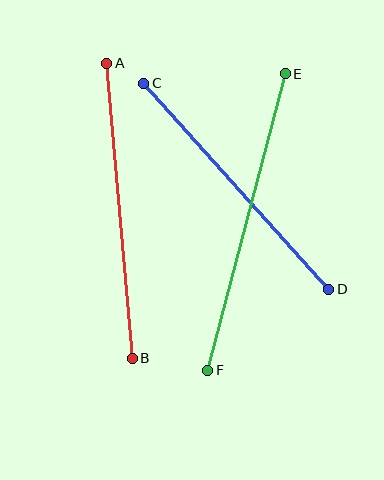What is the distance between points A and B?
The distance is approximately 296 pixels.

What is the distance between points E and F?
The distance is approximately 306 pixels.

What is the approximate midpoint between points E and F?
The midpoint is at approximately (247, 222) pixels.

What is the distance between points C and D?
The distance is approximately 277 pixels.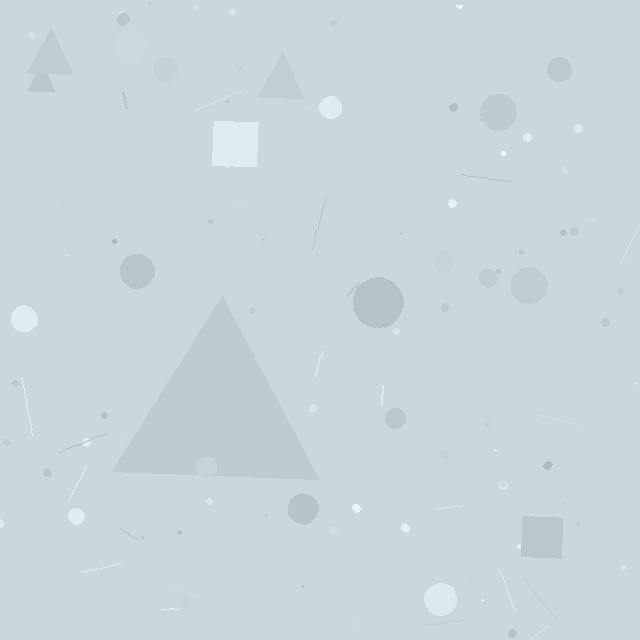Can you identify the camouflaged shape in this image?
The camouflaged shape is a triangle.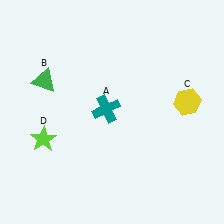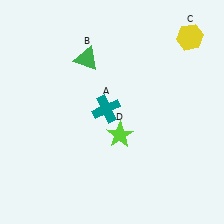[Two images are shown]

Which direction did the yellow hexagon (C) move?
The yellow hexagon (C) moved up.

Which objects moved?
The objects that moved are: the green triangle (B), the yellow hexagon (C), the lime star (D).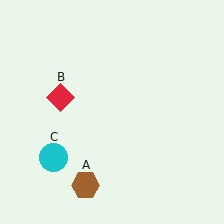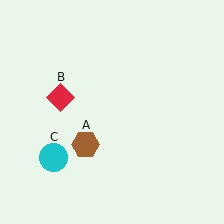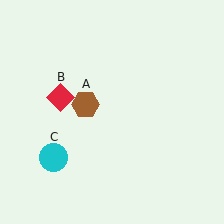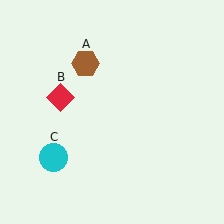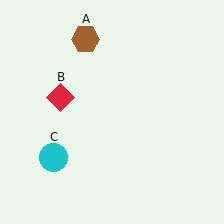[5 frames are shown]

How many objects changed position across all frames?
1 object changed position: brown hexagon (object A).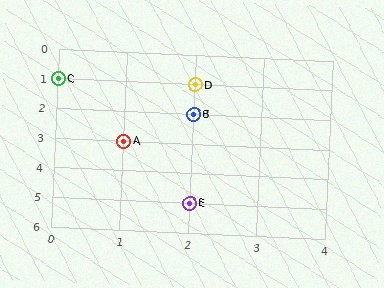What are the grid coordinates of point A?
Point A is at grid coordinates (1, 3).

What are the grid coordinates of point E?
Point E is at grid coordinates (2, 5).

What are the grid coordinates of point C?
Point C is at grid coordinates (0, 1).